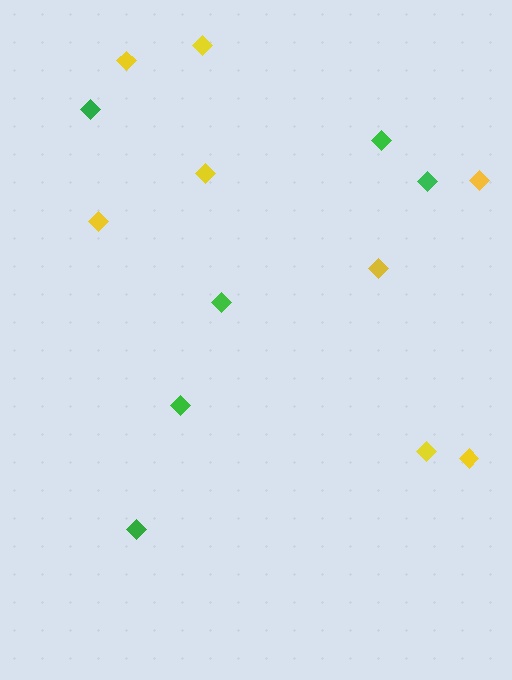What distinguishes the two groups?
There are 2 groups: one group of yellow diamonds (8) and one group of green diamonds (6).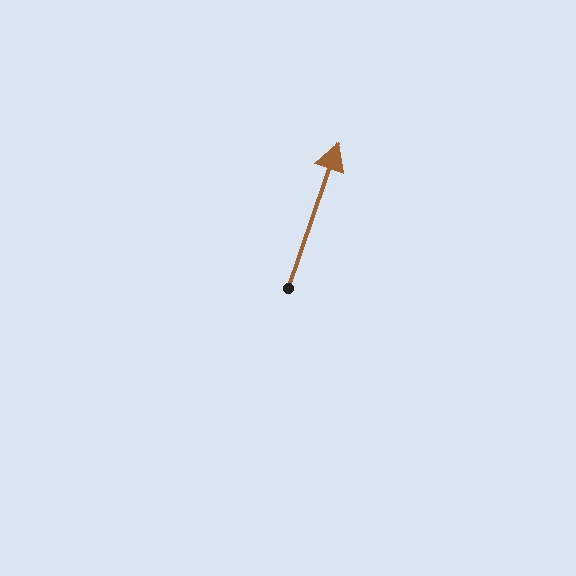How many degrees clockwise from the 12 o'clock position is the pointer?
Approximately 19 degrees.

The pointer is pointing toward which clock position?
Roughly 1 o'clock.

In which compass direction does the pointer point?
North.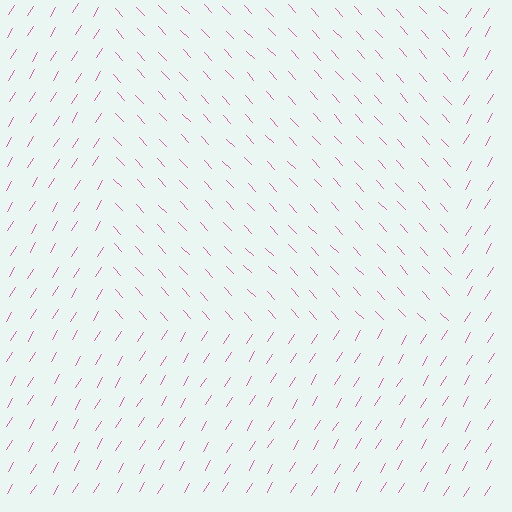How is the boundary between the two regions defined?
The boundary is defined purely by a change in line orientation (approximately 75 degrees difference). All lines are the same color and thickness.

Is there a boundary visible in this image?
Yes, there is a texture boundary formed by a change in line orientation.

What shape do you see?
I see a rectangle.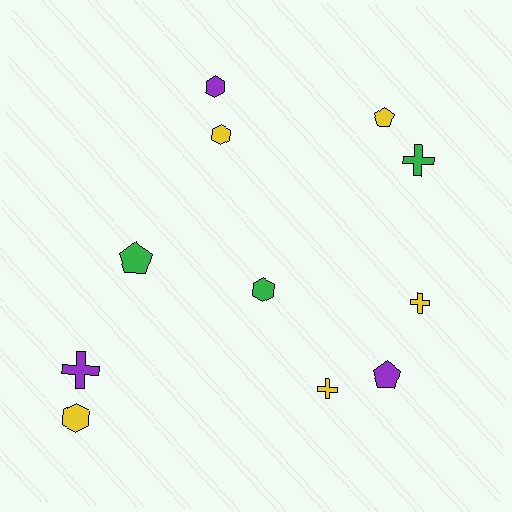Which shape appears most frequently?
Cross, with 4 objects.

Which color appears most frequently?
Yellow, with 5 objects.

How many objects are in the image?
There are 11 objects.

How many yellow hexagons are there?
There are 2 yellow hexagons.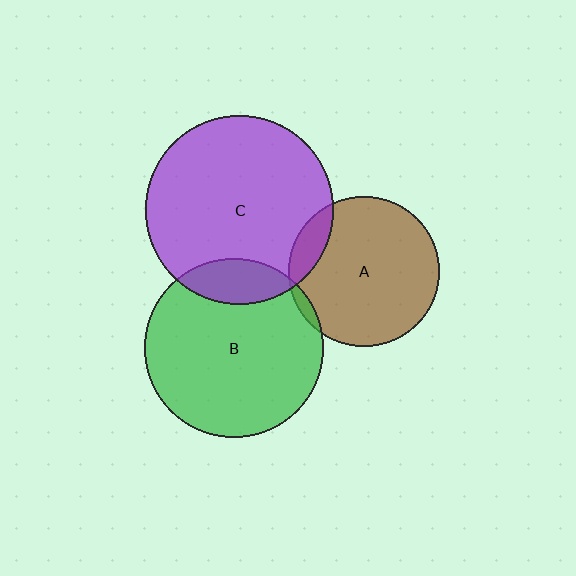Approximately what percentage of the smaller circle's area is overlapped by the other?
Approximately 10%.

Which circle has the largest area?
Circle C (purple).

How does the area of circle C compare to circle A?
Approximately 1.6 times.